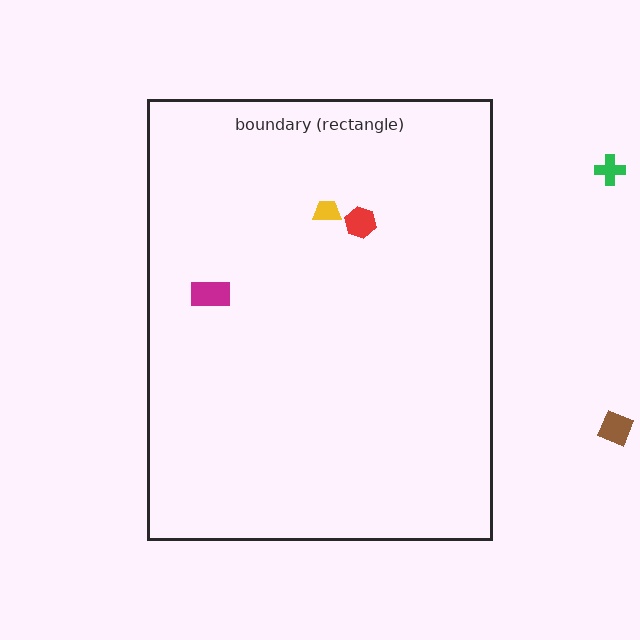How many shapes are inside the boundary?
3 inside, 2 outside.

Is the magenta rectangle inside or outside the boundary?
Inside.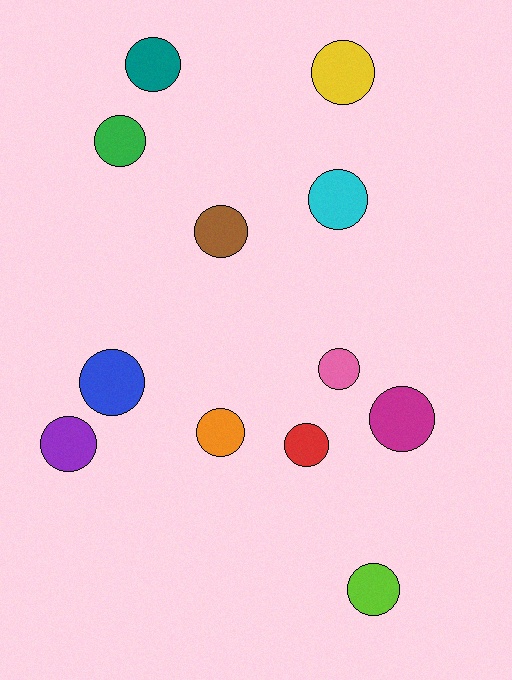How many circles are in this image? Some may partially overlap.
There are 12 circles.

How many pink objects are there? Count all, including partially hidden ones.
There is 1 pink object.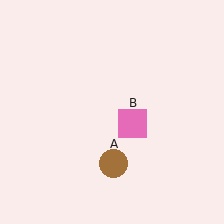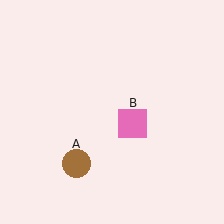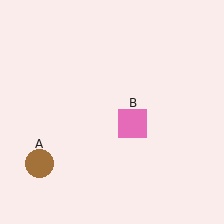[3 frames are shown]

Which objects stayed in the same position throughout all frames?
Pink square (object B) remained stationary.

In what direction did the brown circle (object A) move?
The brown circle (object A) moved left.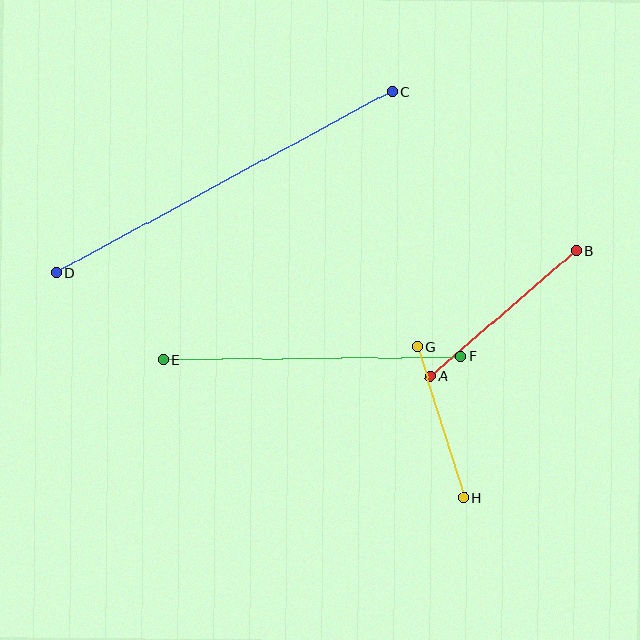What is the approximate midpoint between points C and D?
The midpoint is at approximately (224, 182) pixels.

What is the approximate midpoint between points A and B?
The midpoint is at approximately (503, 313) pixels.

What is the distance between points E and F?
The distance is approximately 298 pixels.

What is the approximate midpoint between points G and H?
The midpoint is at approximately (440, 422) pixels.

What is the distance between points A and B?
The distance is approximately 192 pixels.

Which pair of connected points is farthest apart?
Points C and D are farthest apart.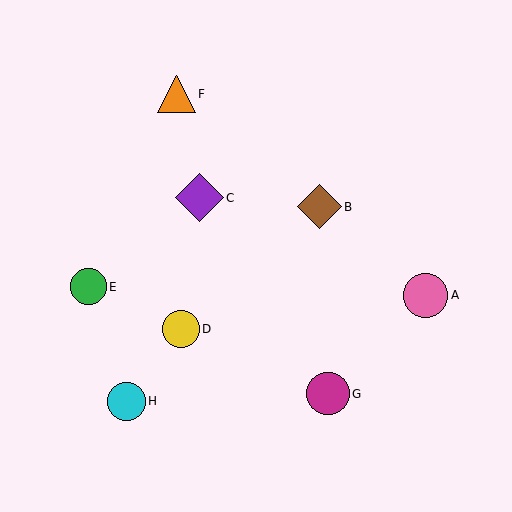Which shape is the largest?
The purple diamond (labeled C) is the largest.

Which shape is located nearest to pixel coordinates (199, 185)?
The purple diamond (labeled C) at (200, 198) is nearest to that location.